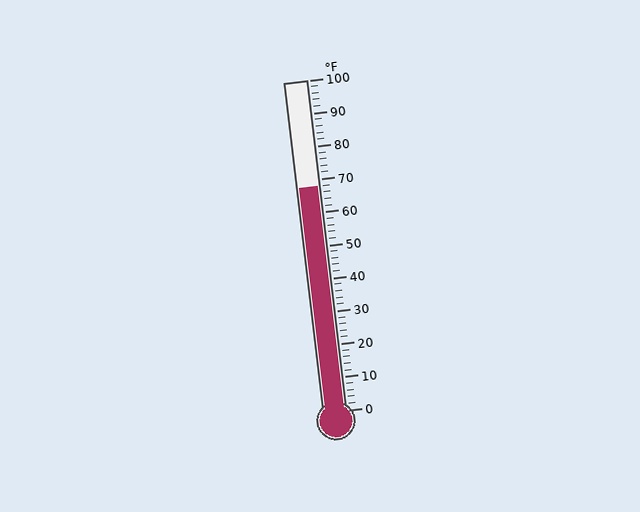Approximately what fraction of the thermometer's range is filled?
The thermometer is filled to approximately 70% of its range.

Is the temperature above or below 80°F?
The temperature is below 80°F.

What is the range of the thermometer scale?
The thermometer scale ranges from 0°F to 100°F.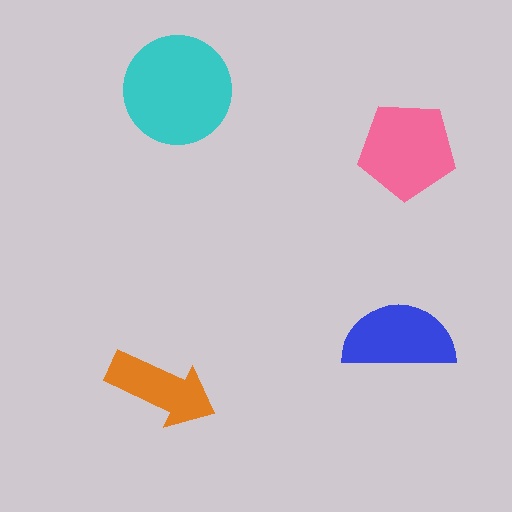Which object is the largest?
The cyan circle.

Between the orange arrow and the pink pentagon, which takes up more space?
The pink pentagon.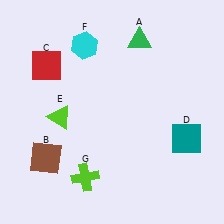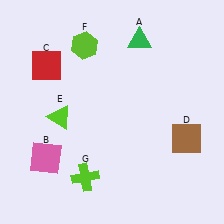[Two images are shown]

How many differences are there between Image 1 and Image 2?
There are 3 differences between the two images.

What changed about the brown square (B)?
In Image 1, B is brown. In Image 2, it changed to pink.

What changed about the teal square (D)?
In Image 1, D is teal. In Image 2, it changed to brown.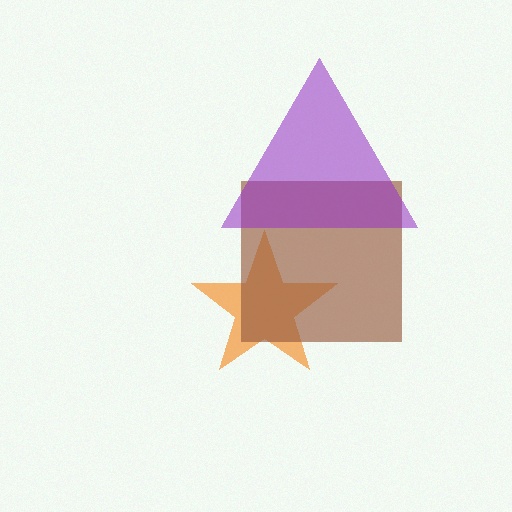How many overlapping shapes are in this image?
There are 3 overlapping shapes in the image.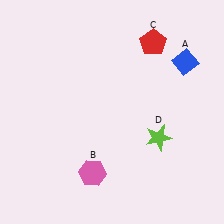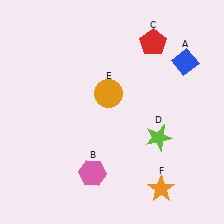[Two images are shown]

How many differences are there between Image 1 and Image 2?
There are 2 differences between the two images.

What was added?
An orange circle (E), an orange star (F) were added in Image 2.